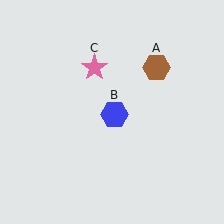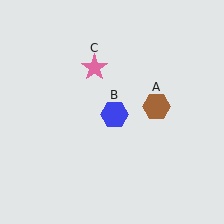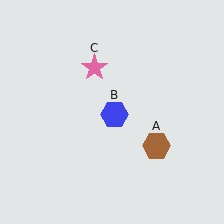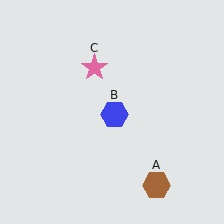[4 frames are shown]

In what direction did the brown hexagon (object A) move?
The brown hexagon (object A) moved down.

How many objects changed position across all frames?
1 object changed position: brown hexagon (object A).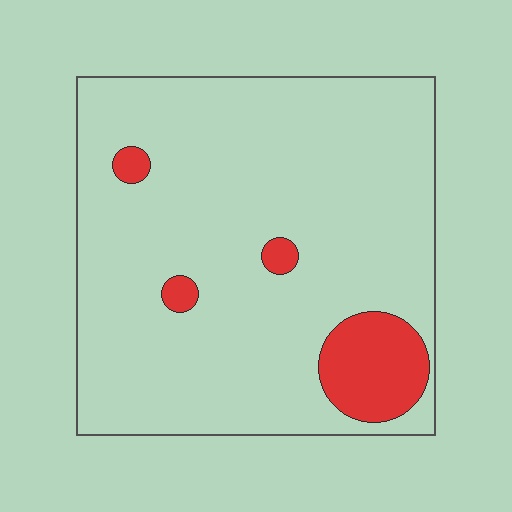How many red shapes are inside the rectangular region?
4.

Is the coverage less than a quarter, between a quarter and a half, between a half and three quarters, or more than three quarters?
Less than a quarter.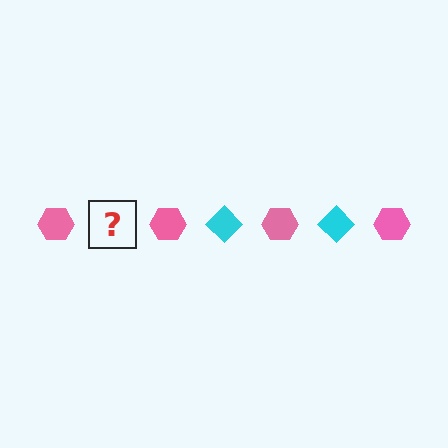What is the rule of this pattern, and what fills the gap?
The rule is that the pattern alternates between pink hexagon and cyan diamond. The gap should be filled with a cyan diamond.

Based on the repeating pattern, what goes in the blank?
The blank should be a cyan diamond.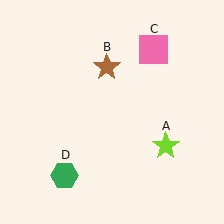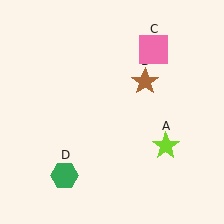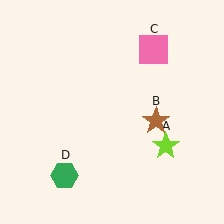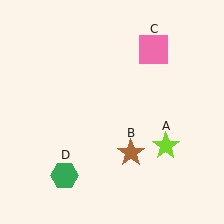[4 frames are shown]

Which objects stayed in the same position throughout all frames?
Lime star (object A) and pink square (object C) and green hexagon (object D) remained stationary.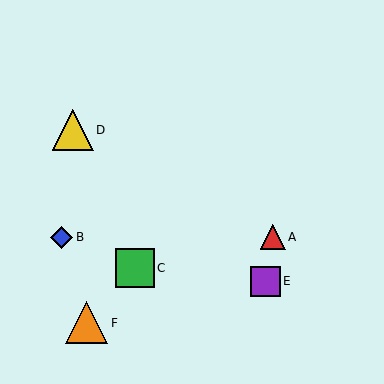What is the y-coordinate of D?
Object D is at y≈130.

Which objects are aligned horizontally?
Objects A, B are aligned horizontally.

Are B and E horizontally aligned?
No, B is at y≈237 and E is at y≈281.